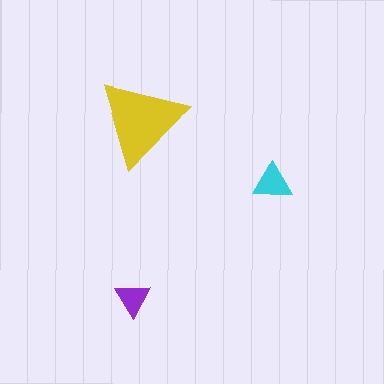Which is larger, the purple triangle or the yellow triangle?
The yellow one.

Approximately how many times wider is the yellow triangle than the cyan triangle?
About 2 times wider.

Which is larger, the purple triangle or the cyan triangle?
The cyan one.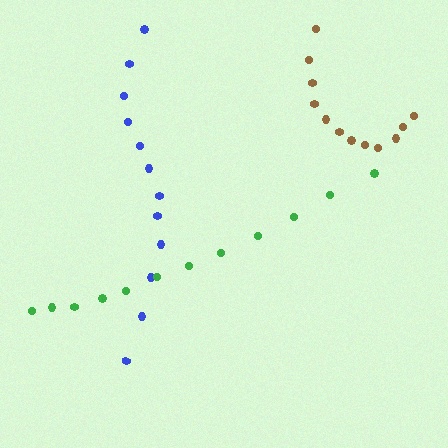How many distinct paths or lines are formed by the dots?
There are 3 distinct paths.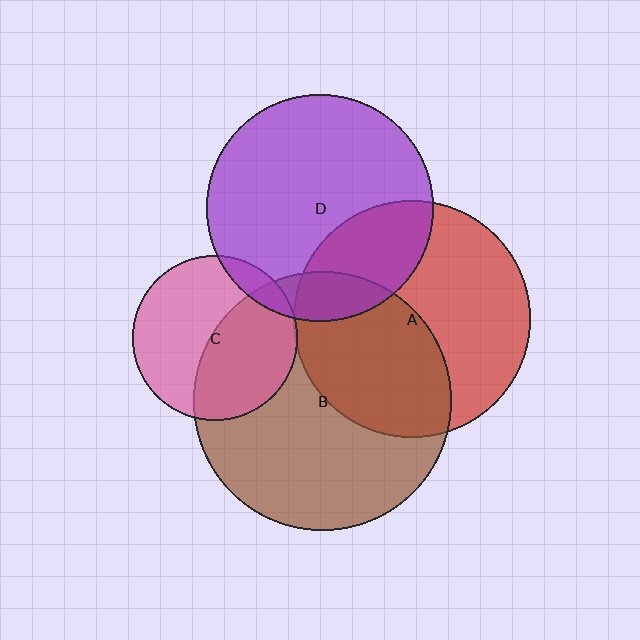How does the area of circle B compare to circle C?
Approximately 2.5 times.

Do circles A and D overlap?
Yes.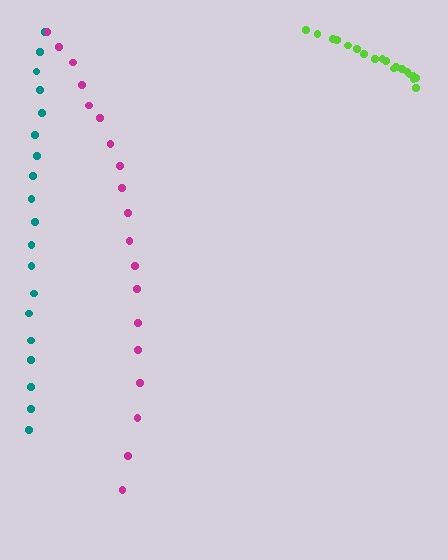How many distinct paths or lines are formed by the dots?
There are 3 distinct paths.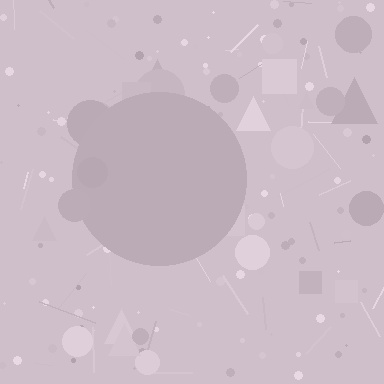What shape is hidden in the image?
A circle is hidden in the image.